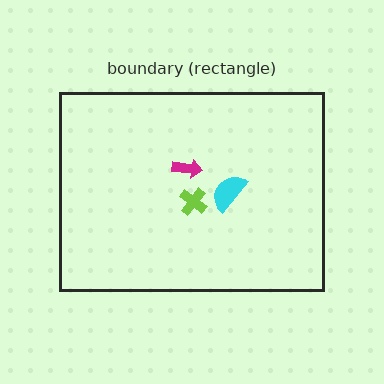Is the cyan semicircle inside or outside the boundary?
Inside.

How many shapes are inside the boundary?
3 inside, 0 outside.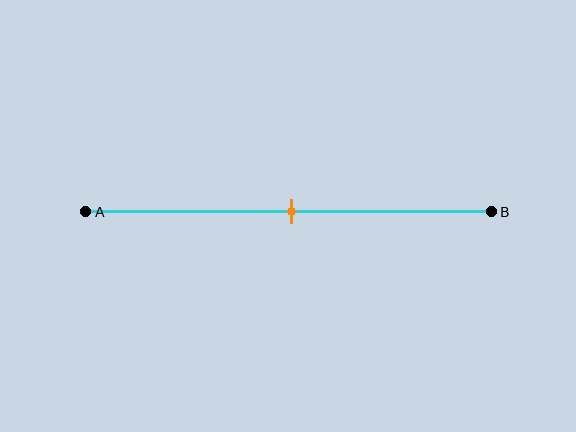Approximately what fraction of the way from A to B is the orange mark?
The orange mark is approximately 50% of the way from A to B.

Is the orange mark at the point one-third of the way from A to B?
No, the mark is at about 50% from A, not at the 33% one-third point.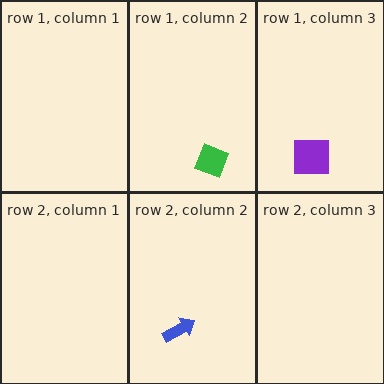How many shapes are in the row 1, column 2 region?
1.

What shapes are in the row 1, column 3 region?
The purple square.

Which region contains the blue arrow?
The row 2, column 2 region.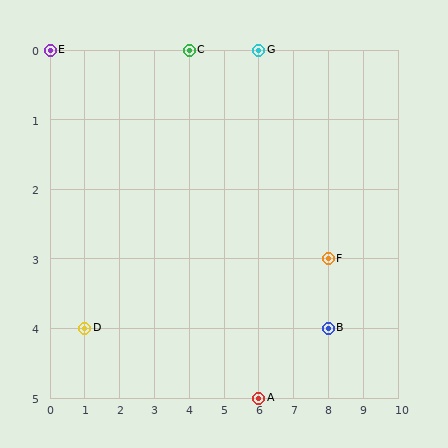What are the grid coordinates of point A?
Point A is at grid coordinates (6, 5).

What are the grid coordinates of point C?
Point C is at grid coordinates (4, 0).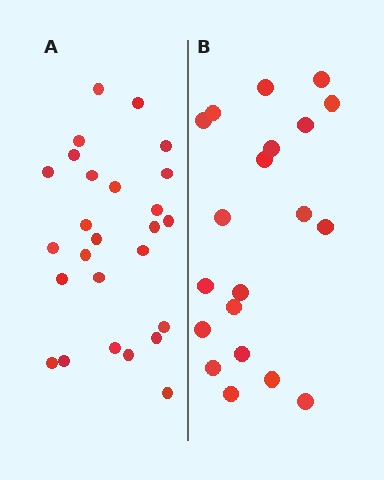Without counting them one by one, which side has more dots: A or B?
Region A (the left region) has more dots.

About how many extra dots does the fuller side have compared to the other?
Region A has about 6 more dots than region B.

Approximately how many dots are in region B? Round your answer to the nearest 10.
About 20 dots.